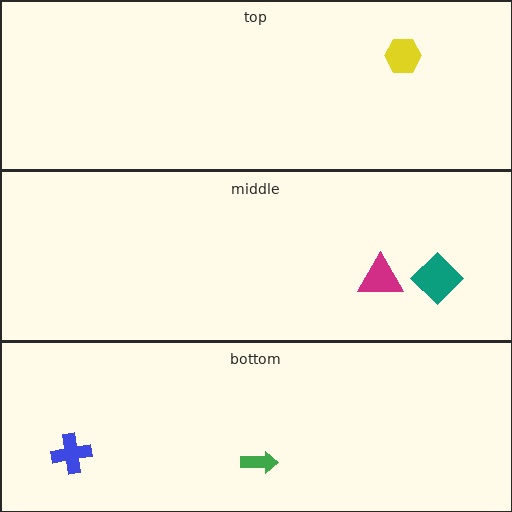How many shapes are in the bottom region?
2.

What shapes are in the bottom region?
The green arrow, the blue cross.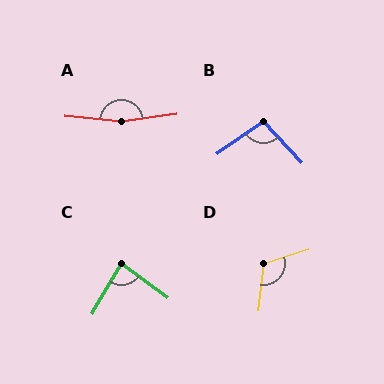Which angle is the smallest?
C, at approximately 83 degrees.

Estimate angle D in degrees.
Approximately 115 degrees.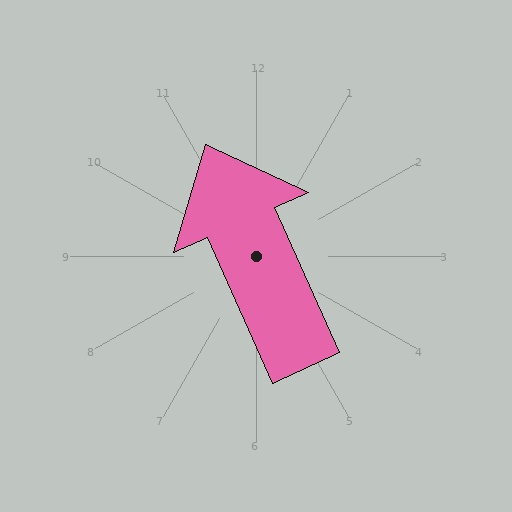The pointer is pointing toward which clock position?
Roughly 11 o'clock.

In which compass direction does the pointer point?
Northwest.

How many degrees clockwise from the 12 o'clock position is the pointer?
Approximately 336 degrees.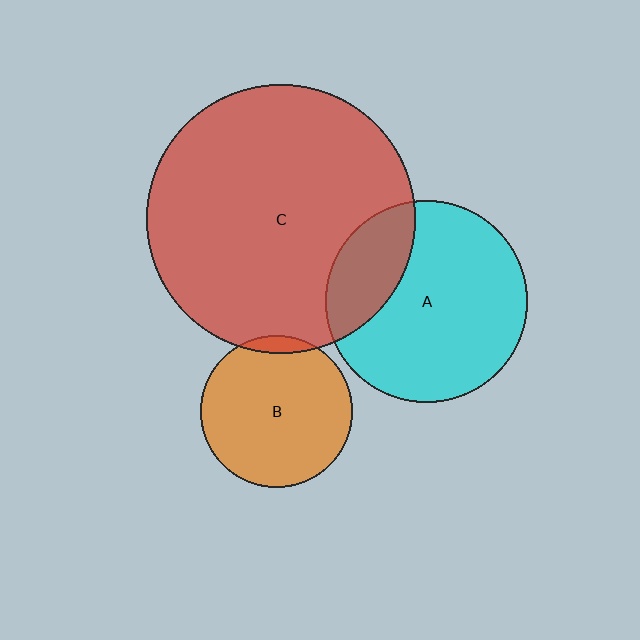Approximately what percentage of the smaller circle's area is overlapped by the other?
Approximately 25%.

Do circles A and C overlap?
Yes.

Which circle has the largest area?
Circle C (red).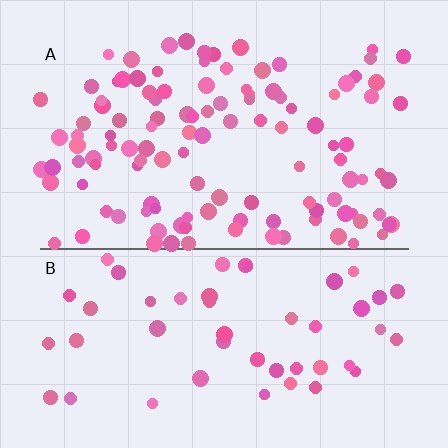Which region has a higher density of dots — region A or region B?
A (the top).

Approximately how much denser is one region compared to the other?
Approximately 2.3× — region A over region B.